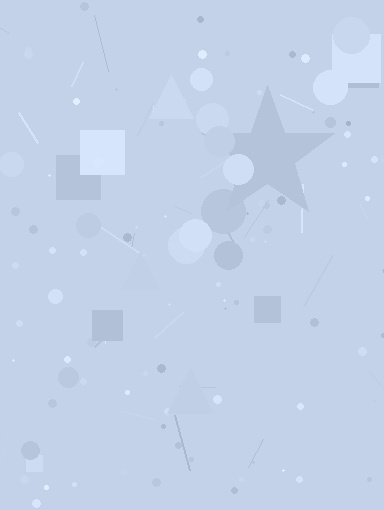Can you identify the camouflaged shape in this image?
The camouflaged shape is a star.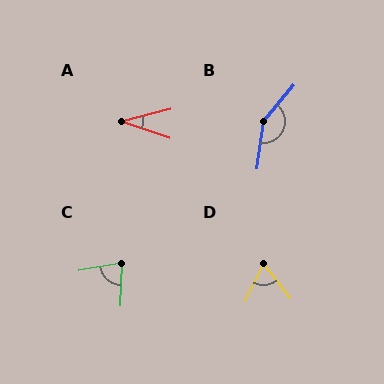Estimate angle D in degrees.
Approximately 64 degrees.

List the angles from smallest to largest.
A (33°), D (64°), C (77°), B (147°).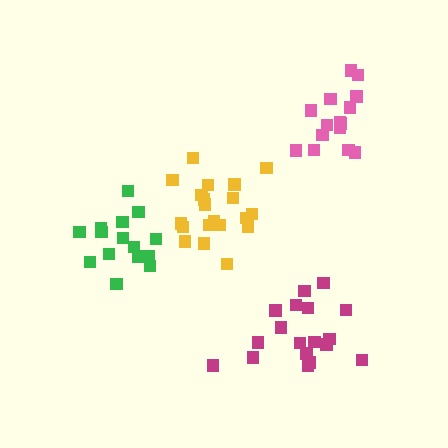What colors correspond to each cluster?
The clusters are colored: magenta, pink, yellow, green.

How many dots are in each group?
Group 1: 18 dots, Group 2: 16 dots, Group 3: 20 dots, Group 4: 15 dots (69 total).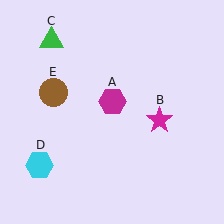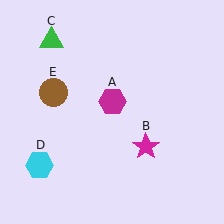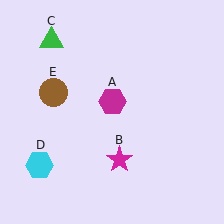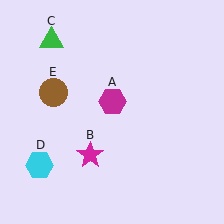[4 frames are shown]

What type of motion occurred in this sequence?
The magenta star (object B) rotated clockwise around the center of the scene.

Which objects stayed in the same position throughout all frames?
Magenta hexagon (object A) and green triangle (object C) and cyan hexagon (object D) and brown circle (object E) remained stationary.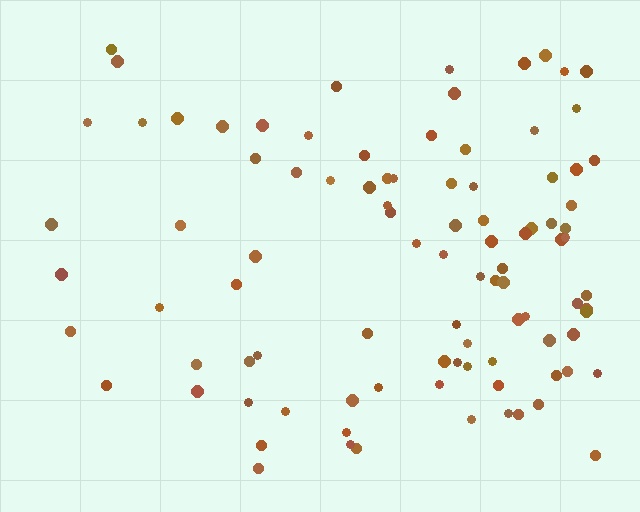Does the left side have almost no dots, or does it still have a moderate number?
Still a moderate number, just noticeably fewer than the right.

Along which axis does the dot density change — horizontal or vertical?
Horizontal.